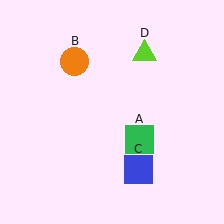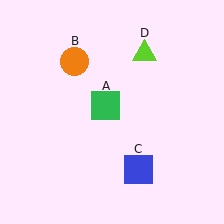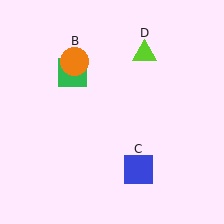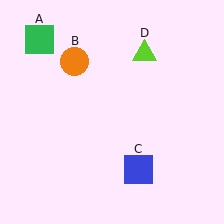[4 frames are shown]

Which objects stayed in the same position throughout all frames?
Orange circle (object B) and blue square (object C) and lime triangle (object D) remained stationary.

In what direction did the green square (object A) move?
The green square (object A) moved up and to the left.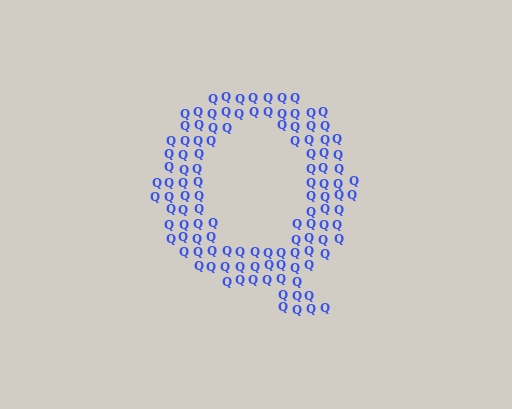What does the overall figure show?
The overall figure shows the letter Q.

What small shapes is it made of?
It is made of small letter Q's.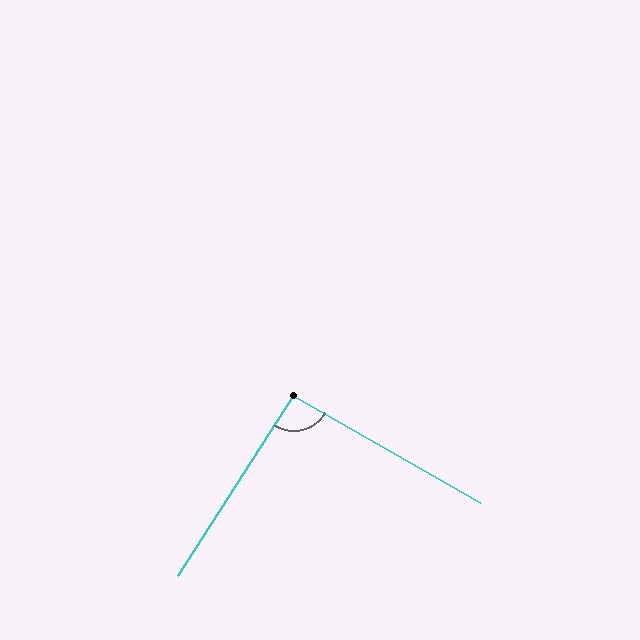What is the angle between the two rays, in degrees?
Approximately 93 degrees.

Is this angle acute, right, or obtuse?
It is approximately a right angle.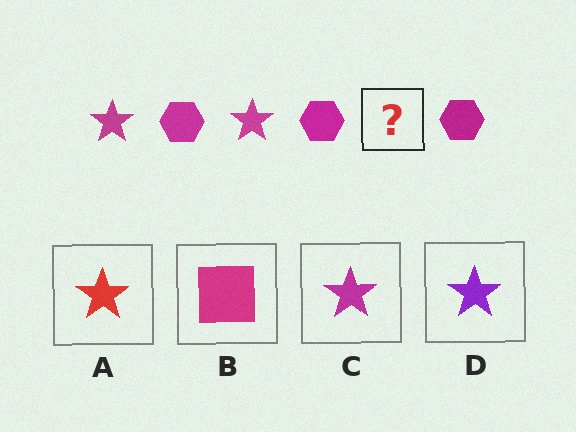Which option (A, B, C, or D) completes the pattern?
C.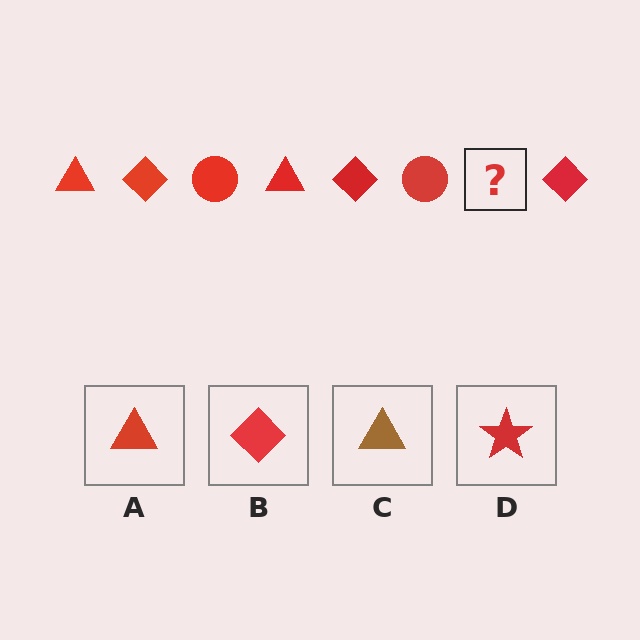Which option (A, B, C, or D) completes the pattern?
A.